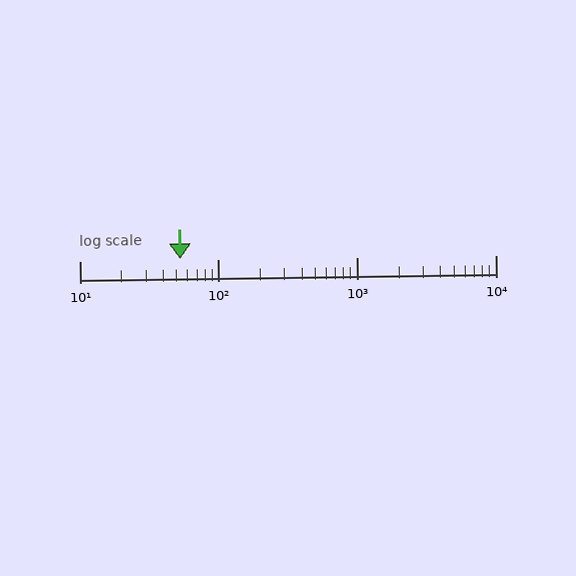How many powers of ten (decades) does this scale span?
The scale spans 3 decades, from 10 to 10000.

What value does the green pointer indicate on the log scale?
The pointer indicates approximately 53.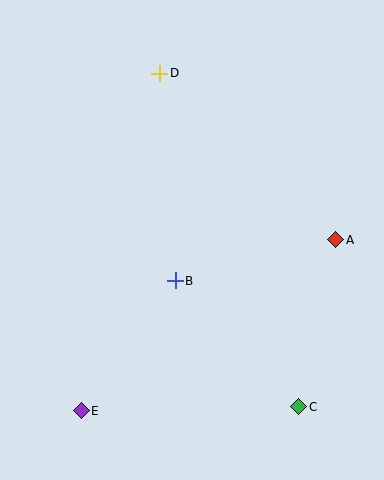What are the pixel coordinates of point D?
Point D is at (160, 73).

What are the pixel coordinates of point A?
Point A is at (336, 240).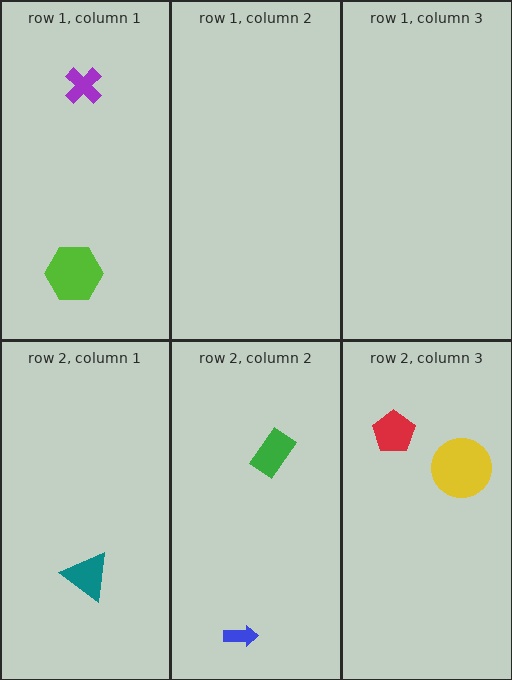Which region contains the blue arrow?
The row 2, column 2 region.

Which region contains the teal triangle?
The row 2, column 1 region.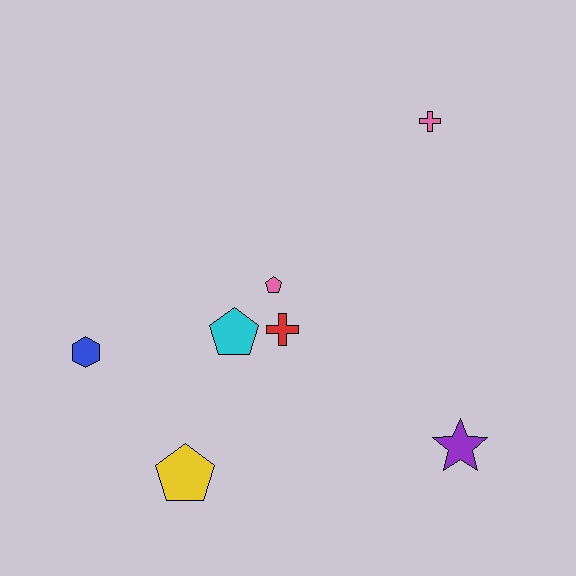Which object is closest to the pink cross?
The pink pentagon is closest to the pink cross.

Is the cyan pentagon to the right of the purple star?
No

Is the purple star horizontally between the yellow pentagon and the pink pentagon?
No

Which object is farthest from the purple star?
The blue hexagon is farthest from the purple star.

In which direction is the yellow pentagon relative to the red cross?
The yellow pentagon is below the red cross.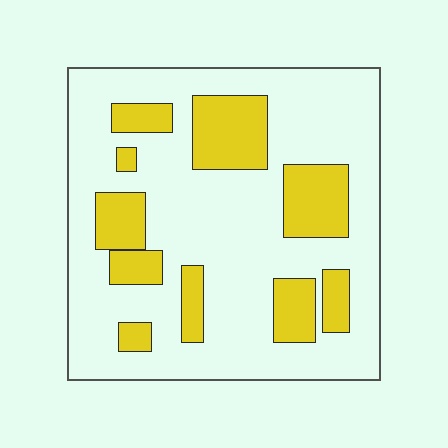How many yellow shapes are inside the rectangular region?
10.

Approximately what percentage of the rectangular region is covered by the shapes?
Approximately 25%.